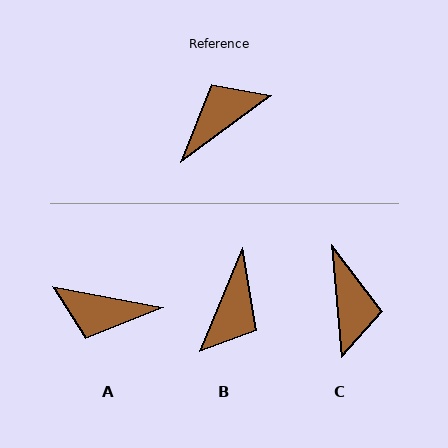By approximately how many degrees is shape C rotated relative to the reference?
Approximately 121 degrees clockwise.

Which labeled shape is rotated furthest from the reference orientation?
B, about 149 degrees away.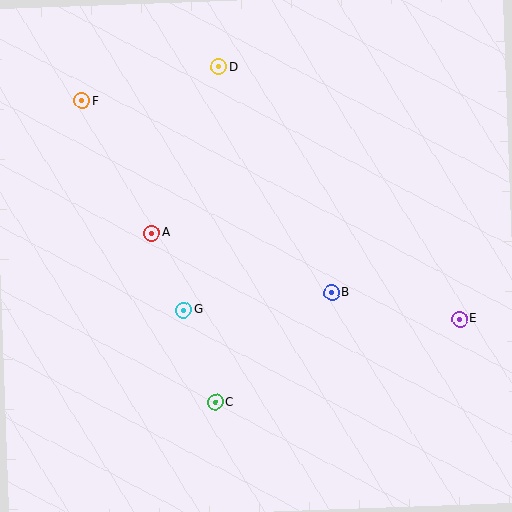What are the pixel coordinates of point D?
Point D is at (219, 67).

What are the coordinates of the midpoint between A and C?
The midpoint between A and C is at (184, 318).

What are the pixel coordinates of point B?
Point B is at (331, 292).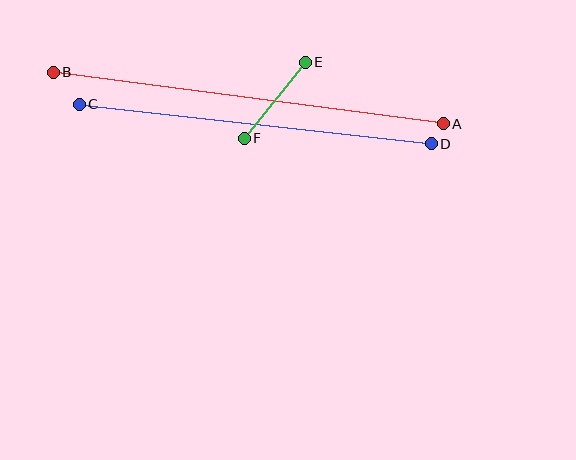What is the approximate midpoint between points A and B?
The midpoint is at approximately (248, 98) pixels.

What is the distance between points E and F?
The distance is approximately 98 pixels.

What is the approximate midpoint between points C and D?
The midpoint is at approximately (255, 124) pixels.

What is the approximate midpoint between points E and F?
The midpoint is at approximately (275, 100) pixels.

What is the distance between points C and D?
The distance is approximately 354 pixels.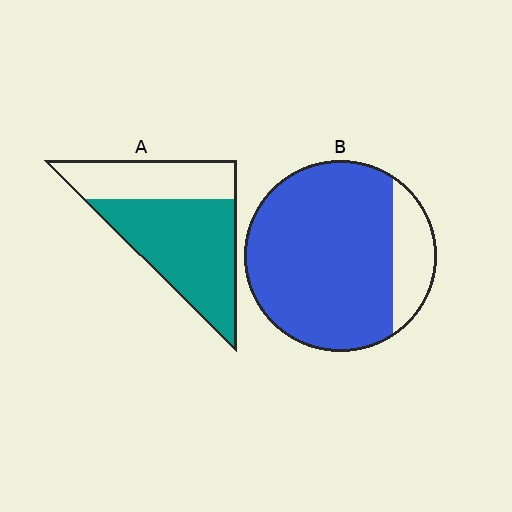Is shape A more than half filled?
Yes.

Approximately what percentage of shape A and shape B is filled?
A is approximately 65% and B is approximately 85%.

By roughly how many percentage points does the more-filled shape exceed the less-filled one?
By roughly 20 percentage points (B over A).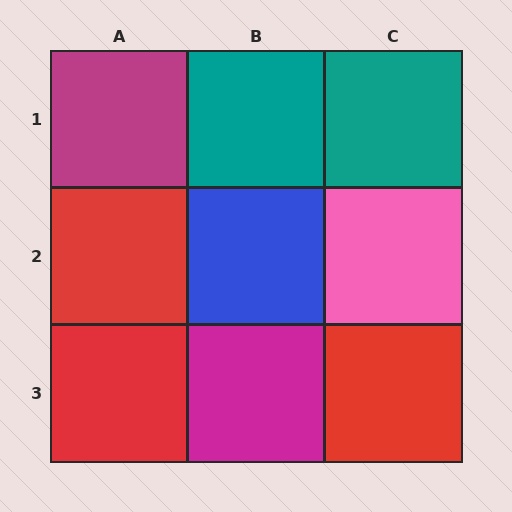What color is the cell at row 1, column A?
Magenta.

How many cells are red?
3 cells are red.